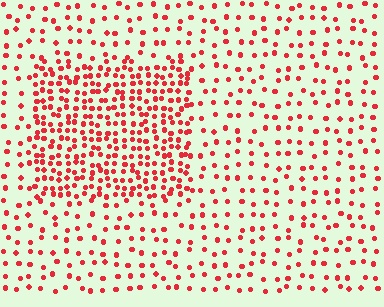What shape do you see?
I see a rectangle.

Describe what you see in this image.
The image contains small red elements arranged at two different densities. A rectangle-shaped region is visible where the elements are more densely packed than the surrounding area.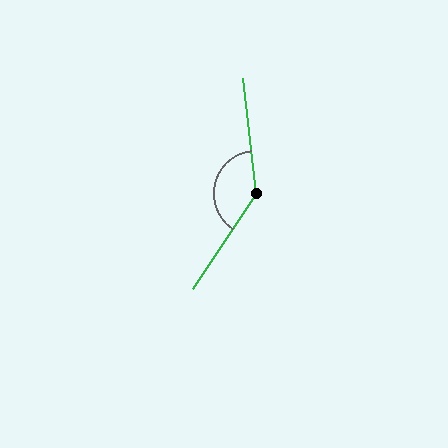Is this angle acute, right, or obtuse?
It is obtuse.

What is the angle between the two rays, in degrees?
Approximately 141 degrees.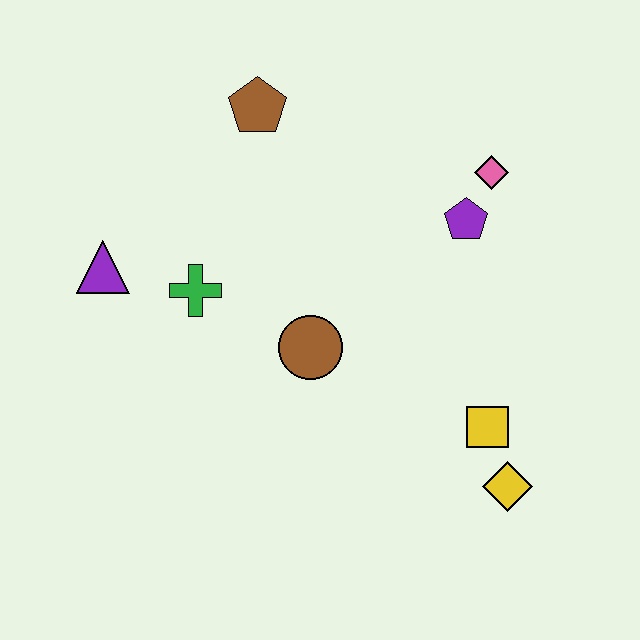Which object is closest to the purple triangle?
The green cross is closest to the purple triangle.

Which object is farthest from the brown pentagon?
The yellow diamond is farthest from the brown pentagon.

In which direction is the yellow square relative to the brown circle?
The yellow square is to the right of the brown circle.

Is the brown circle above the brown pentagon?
No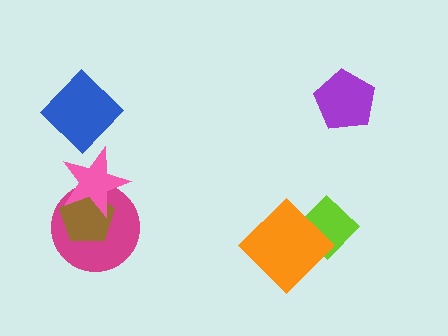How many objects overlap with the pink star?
2 objects overlap with the pink star.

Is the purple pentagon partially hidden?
No, no other shape covers it.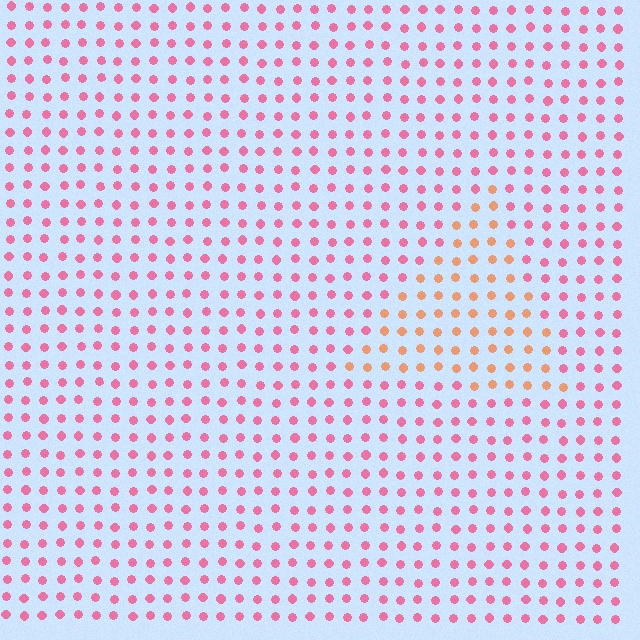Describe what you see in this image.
The image is filled with small pink elements in a uniform arrangement. A triangle-shaped region is visible where the elements are tinted to a slightly different hue, forming a subtle color boundary.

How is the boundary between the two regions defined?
The boundary is defined purely by a slight shift in hue (about 44 degrees). Spacing, size, and orientation are identical on both sides.